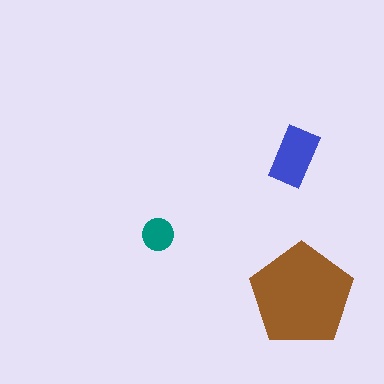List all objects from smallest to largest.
The teal circle, the blue rectangle, the brown pentagon.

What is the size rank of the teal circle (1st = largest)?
3rd.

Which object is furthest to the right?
The brown pentagon is rightmost.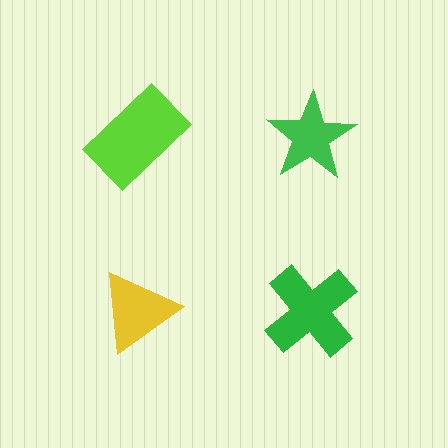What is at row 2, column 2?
A green cross.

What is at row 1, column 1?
A lime rectangle.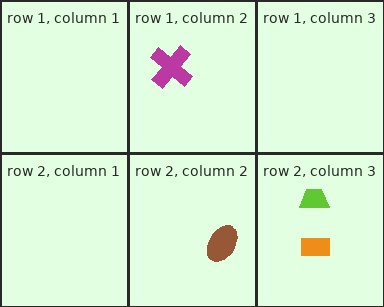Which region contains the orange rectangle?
The row 2, column 3 region.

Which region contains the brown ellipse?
The row 2, column 2 region.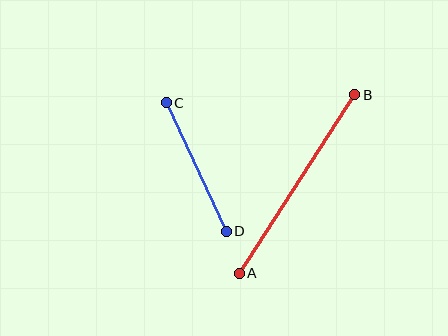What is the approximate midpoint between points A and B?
The midpoint is at approximately (297, 184) pixels.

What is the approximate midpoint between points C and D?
The midpoint is at approximately (196, 167) pixels.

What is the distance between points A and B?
The distance is approximately 212 pixels.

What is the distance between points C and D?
The distance is approximately 142 pixels.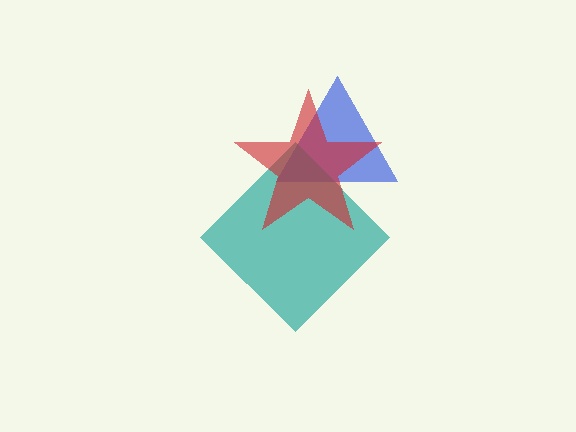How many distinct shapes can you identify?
There are 3 distinct shapes: a blue triangle, a teal diamond, a red star.